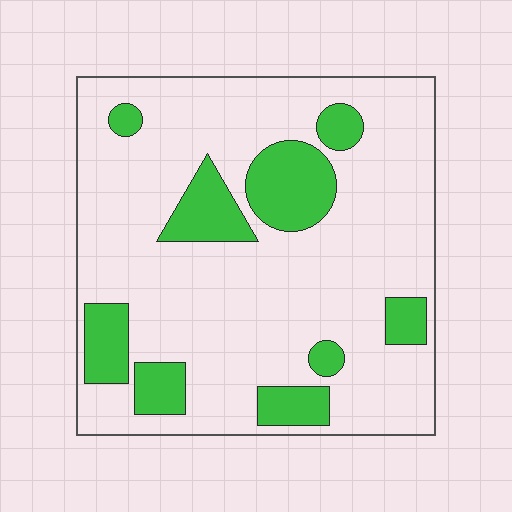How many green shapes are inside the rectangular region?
9.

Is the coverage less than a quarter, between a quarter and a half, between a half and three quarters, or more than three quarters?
Less than a quarter.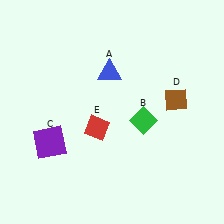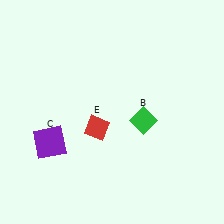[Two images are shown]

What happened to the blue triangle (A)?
The blue triangle (A) was removed in Image 2. It was in the top-left area of Image 1.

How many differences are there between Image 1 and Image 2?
There are 2 differences between the two images.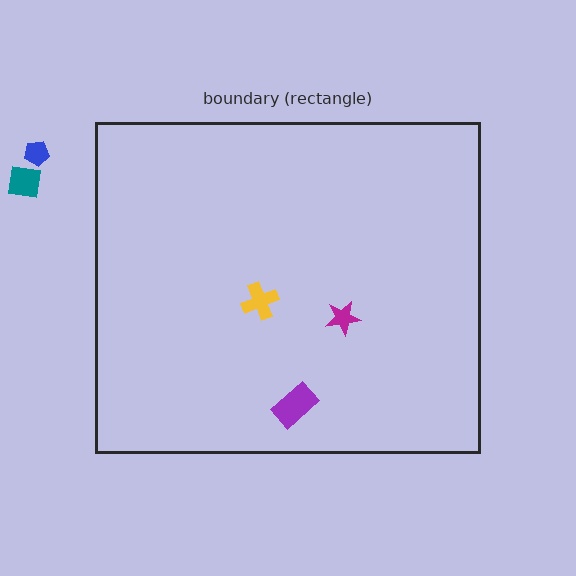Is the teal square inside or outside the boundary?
Outside.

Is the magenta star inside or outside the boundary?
Inside.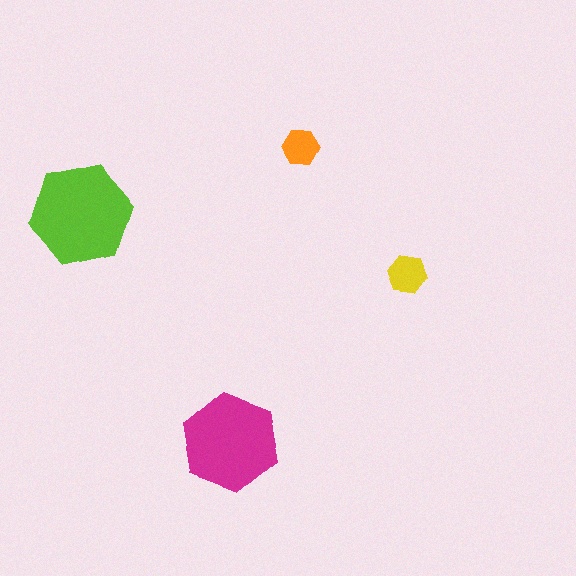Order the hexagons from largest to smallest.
the lime one, the magenta one, the yellow one, the orange one.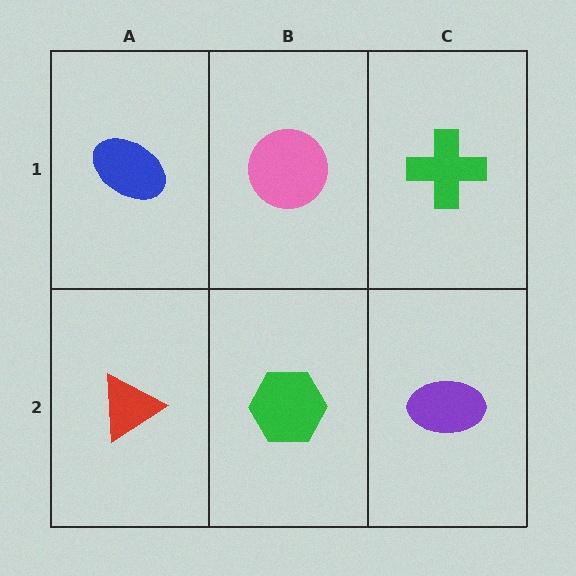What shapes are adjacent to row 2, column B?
A pink circle (row 1, column B), a red triangle (row 2, column A), a purple ellipse (row 2, column C).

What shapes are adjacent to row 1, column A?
A red triangle (row 2, column A), a pink circle (row 1, column B).